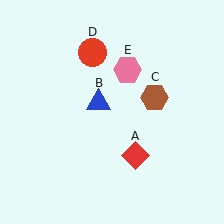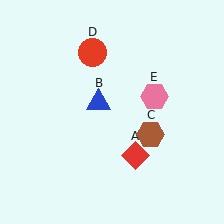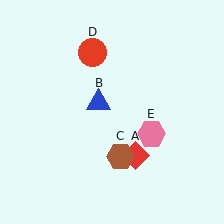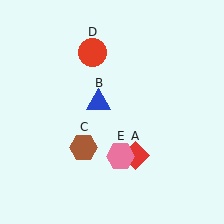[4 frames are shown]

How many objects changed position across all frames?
2 objects changed position: brown hexagon (object C), pink hexagon (object E).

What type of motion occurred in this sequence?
The brown hexagon (object C), pink hexagon (object E) rotated clockwise around the center of the scene.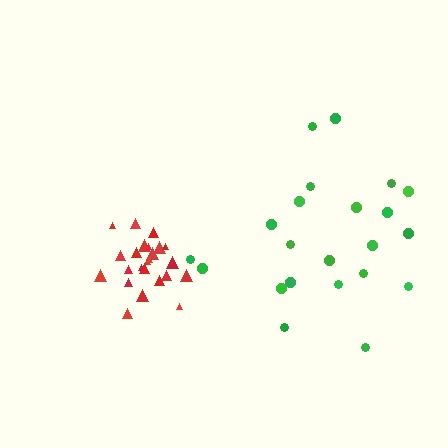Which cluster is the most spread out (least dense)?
Green.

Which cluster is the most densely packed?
Red.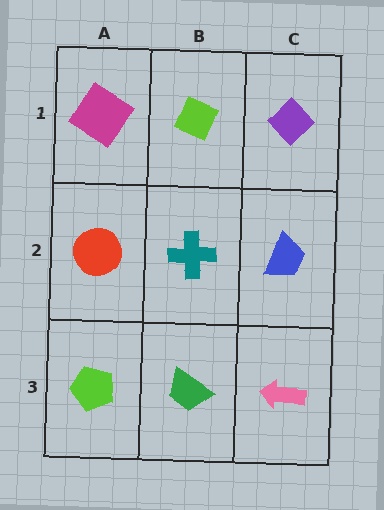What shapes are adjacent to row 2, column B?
A lime diamond (row 1, column B), a green trapezoid (row 3, column B), a red circle (row 2, column A), a blue trapezoid (row 2, column C).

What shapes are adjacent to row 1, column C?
A blue trapezoid (row 2, column C), a lime diamond (row 1, column B).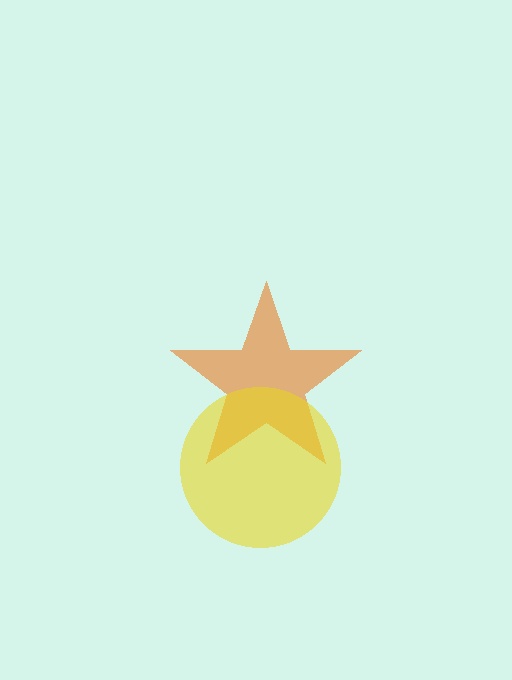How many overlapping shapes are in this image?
There are 2 overlapping shapes in the image.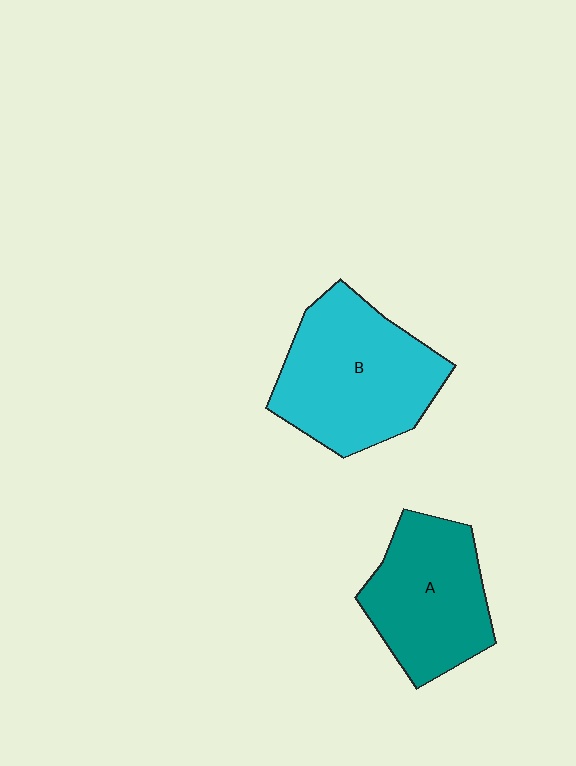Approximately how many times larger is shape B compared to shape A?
Approximately 1.2 times.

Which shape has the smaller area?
Shape A (teal).